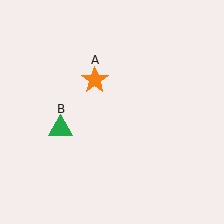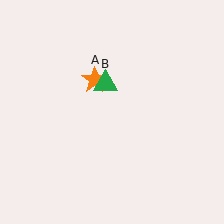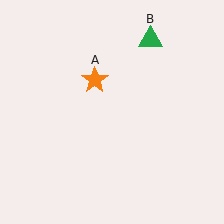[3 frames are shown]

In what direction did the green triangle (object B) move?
The green triangle (object B) moved up and to the right.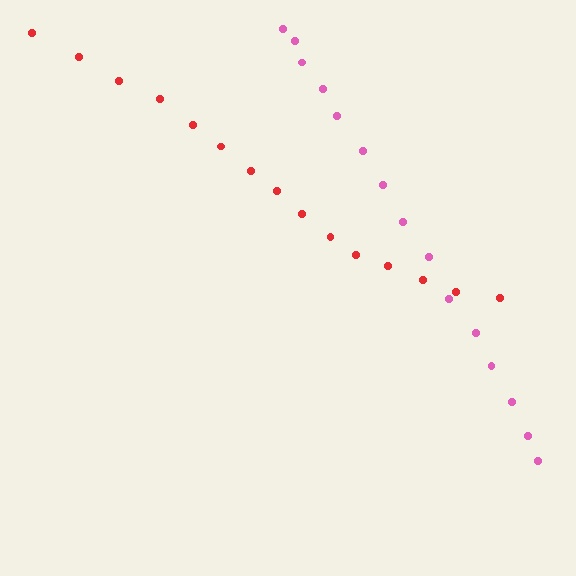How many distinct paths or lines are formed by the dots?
There are 2 distinct paths.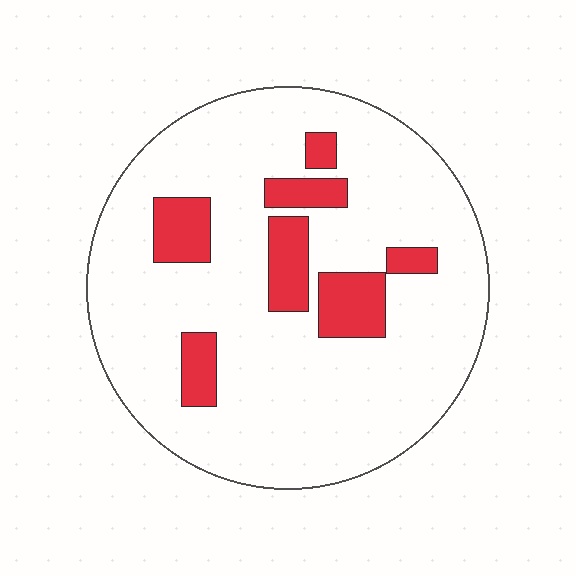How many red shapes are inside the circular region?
7.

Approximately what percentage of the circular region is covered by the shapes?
Approximately 15%.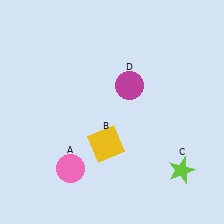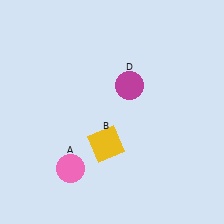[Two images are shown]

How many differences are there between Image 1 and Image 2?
There is 1 difference between the two images.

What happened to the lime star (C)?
The lime star (C) was removed in Image 2. It was in the bottom-right area of Image 1.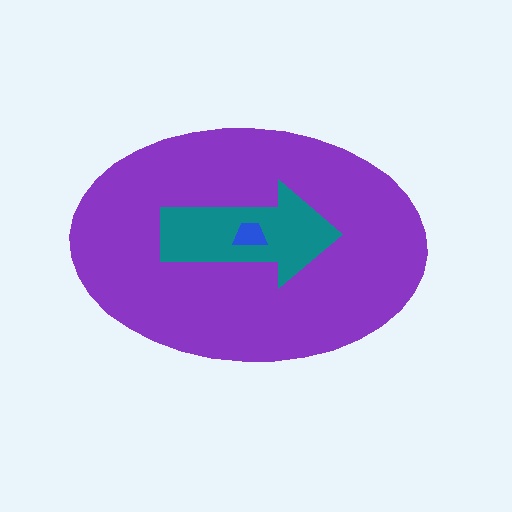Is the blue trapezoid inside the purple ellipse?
Yes.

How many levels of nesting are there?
3.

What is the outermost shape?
The purple ellipse.